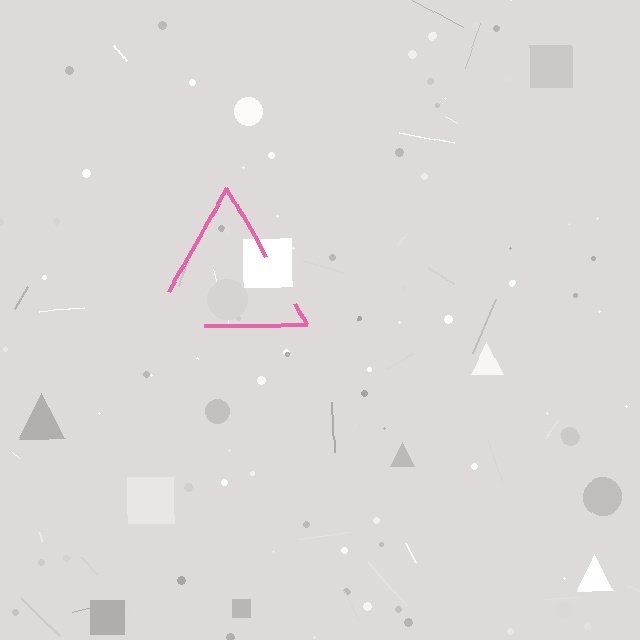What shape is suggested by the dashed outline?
The dashed outline suggests a triangle.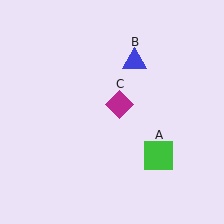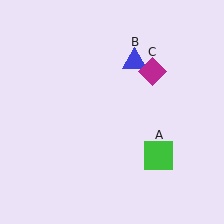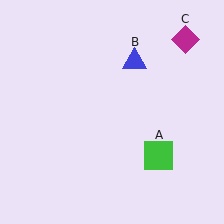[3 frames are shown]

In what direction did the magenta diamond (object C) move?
The magenta diamond (object C) moved up and to the right.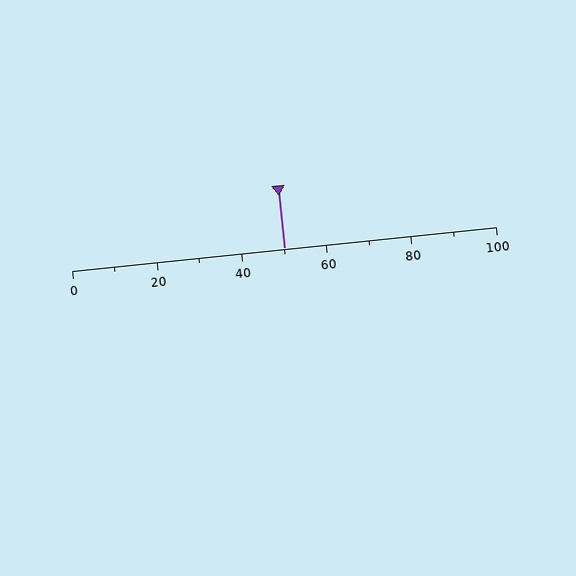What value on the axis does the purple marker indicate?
The marker indicates approximately 50.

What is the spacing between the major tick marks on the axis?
The major ticks are spaced 20 apart.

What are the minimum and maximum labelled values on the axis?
The axis runs from 0 to 100.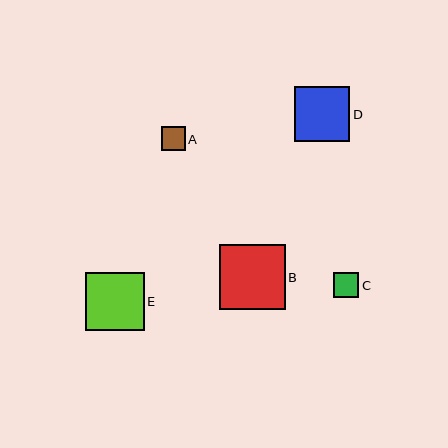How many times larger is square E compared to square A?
Square E is approximately 2.4 times the size of square A.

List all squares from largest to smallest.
From largest to smallest: B, E, D, C, A.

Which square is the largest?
Square B is the largest with a size of approximately 65 pixels.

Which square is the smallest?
Square A is the smallest with a size of approximately 24 pixels.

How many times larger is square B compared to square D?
Square B is approximately 1.2 times the size of square D.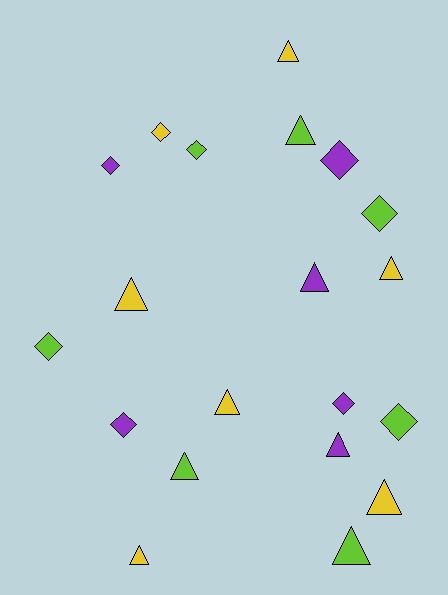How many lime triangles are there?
There are 3 lime triangles.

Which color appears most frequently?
Lime, with 7 objects.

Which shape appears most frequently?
Triangle, with 11 objects.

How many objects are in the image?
There are 20 objects.